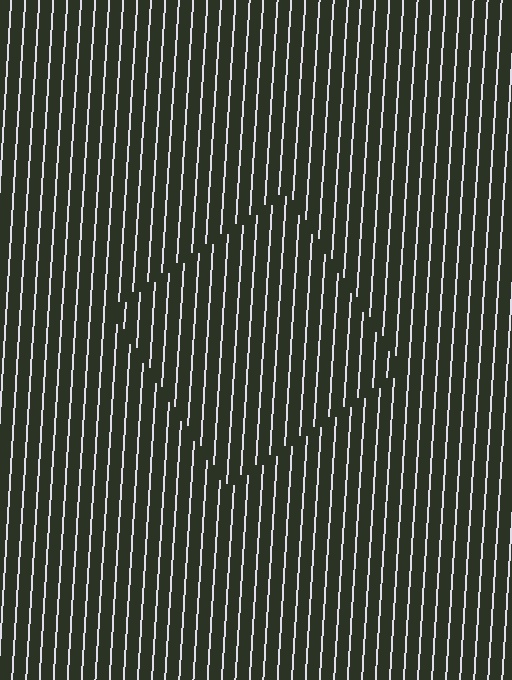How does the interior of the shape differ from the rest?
The interior of the shape contains the same grating, shifted by half a period — the contour is defined by the phase discontinuity where line-ends from the inner and outer gratings abut.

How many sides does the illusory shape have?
4 sides — the line-ends trace a square.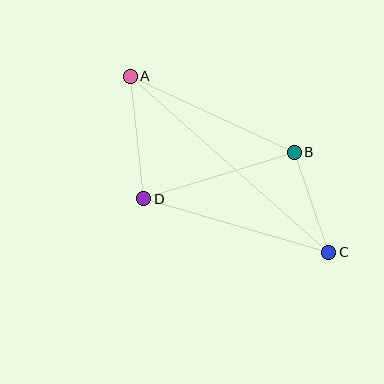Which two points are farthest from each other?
Points A and C are farthest from each other.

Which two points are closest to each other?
Points B and C are closest to each other.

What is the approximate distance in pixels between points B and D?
The distance between B and D is approximately 158 pixels.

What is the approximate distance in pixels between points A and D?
The distance between A and D is approximately 123 pixels.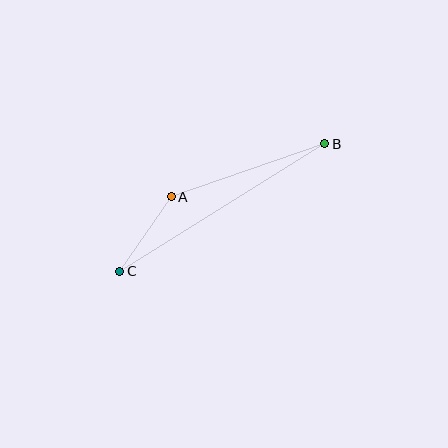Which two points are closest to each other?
Points A and C are closest to each other.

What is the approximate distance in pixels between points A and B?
The distance between A and B is approximately 162 pixels.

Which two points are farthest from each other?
Points B and C are farthest from each other.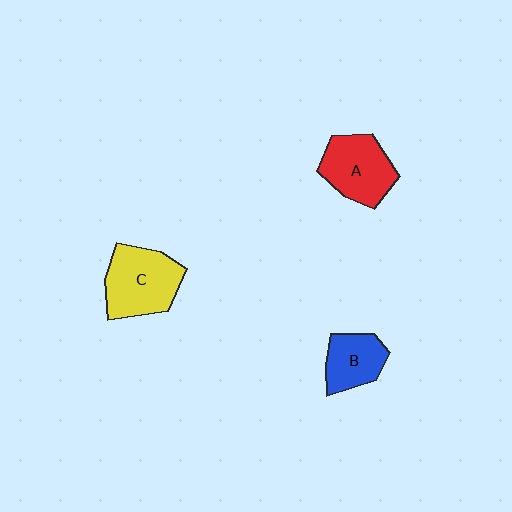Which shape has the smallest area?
Shape B (blue).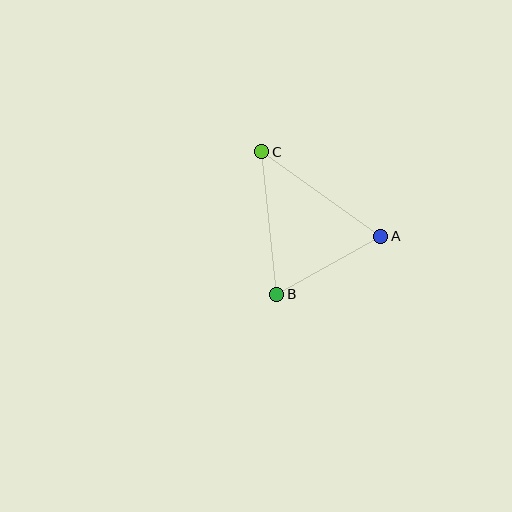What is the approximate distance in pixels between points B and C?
The distance between B and C is approximately 143 pixels.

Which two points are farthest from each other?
Points A and C are farthest from each other.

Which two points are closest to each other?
Points A and B are closest to each other.